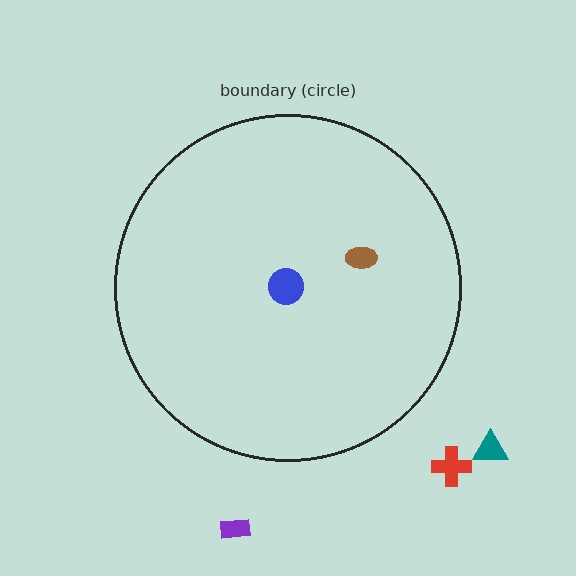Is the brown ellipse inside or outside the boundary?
Inside.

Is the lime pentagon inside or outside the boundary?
Inside.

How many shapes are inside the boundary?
3 inside, 3 outside.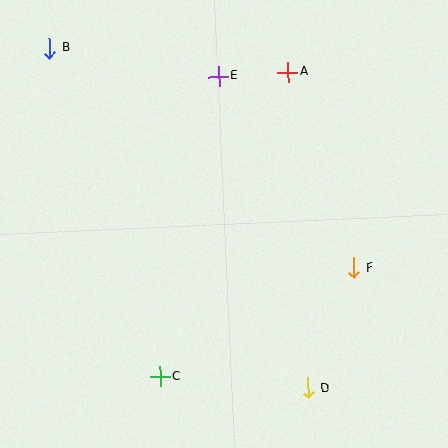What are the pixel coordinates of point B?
Point B is at (49, 48).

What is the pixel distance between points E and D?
The distance between E and D is 324 pixels.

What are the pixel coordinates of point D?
Point D is at (308, 388).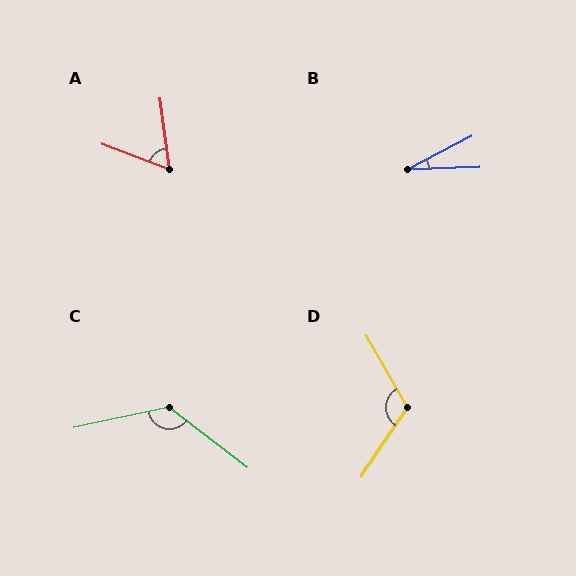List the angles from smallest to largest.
B (26°), A (62°), D (116°), C (131°).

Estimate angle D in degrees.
Approximately 116 degrees.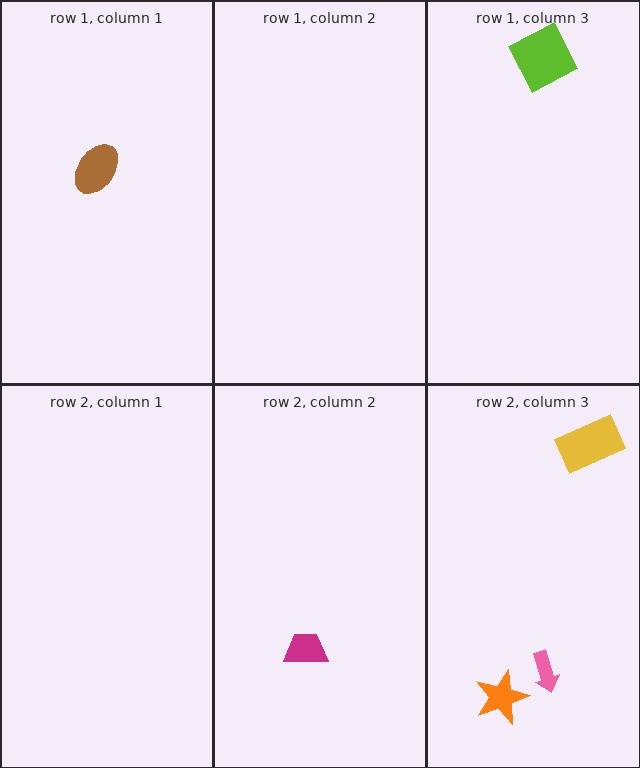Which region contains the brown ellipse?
The row 1, column 1 region.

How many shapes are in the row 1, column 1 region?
1.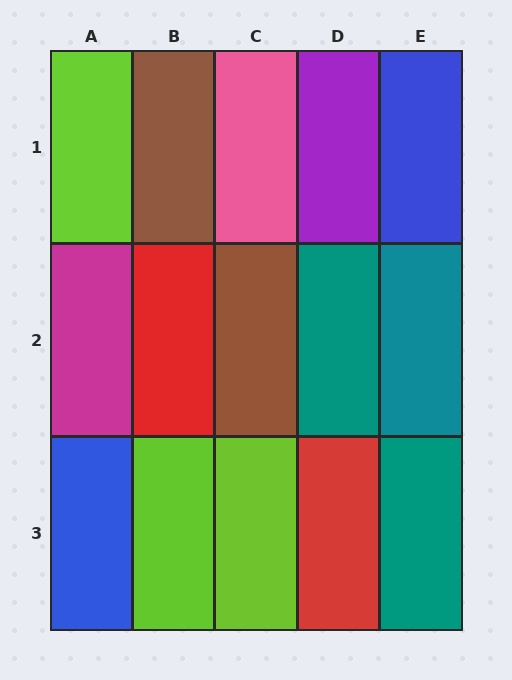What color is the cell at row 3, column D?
Red.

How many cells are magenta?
1 cell is magenta.